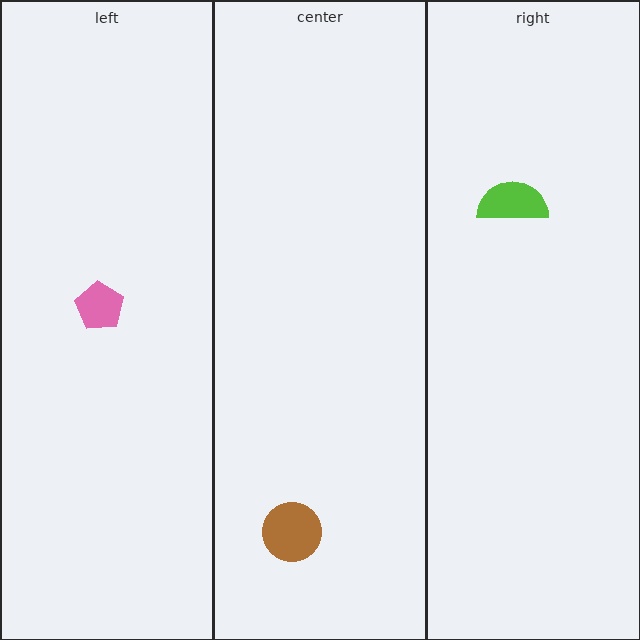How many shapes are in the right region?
1.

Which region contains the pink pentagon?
The left region.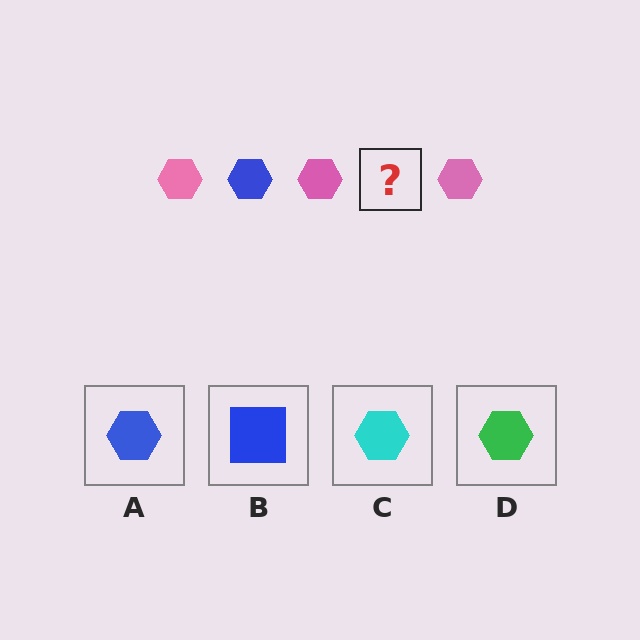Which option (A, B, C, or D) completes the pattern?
A.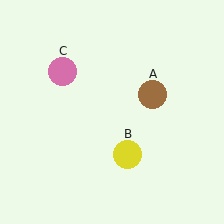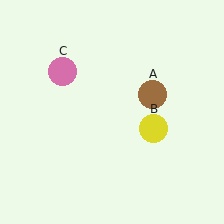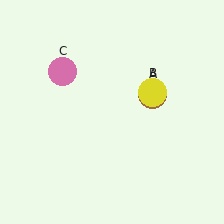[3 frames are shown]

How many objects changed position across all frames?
1 object changed position: yellow circle (object B).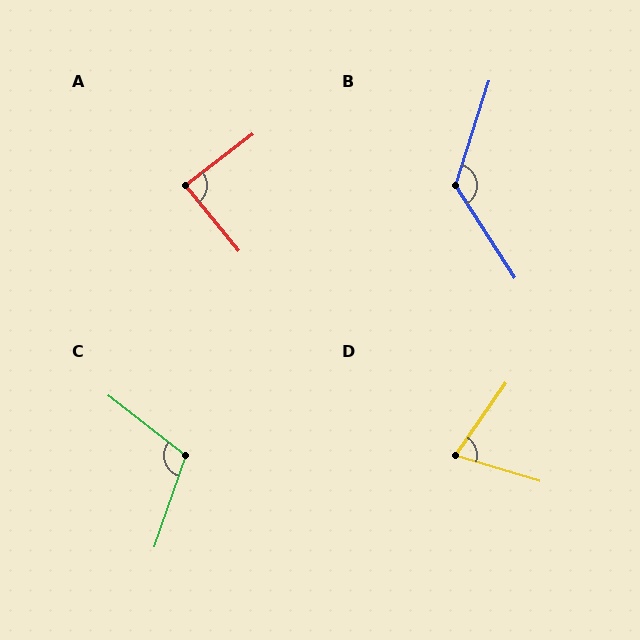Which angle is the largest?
B, at approximately 129 degrees.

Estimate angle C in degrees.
Approximately 109 degrees.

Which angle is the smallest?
D, at approximately 72 degrees.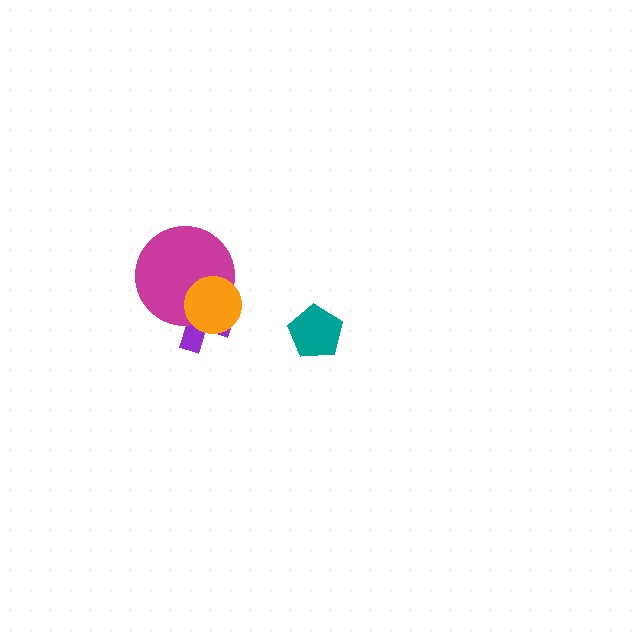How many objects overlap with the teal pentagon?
0 objects overlap with the teal pentagon.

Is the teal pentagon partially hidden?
No, no other shape covers it.